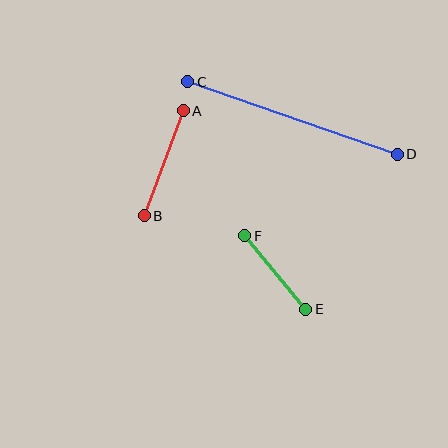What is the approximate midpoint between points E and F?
The midpoint is at approximately (275, 272) pixels.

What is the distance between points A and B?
The distance is approximately 112 pixels.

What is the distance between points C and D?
The distance is approximately 222 pixels.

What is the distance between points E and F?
The distance is approximately 95 pixels.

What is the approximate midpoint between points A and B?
The midpoint is at approximately (164, 163) pixels.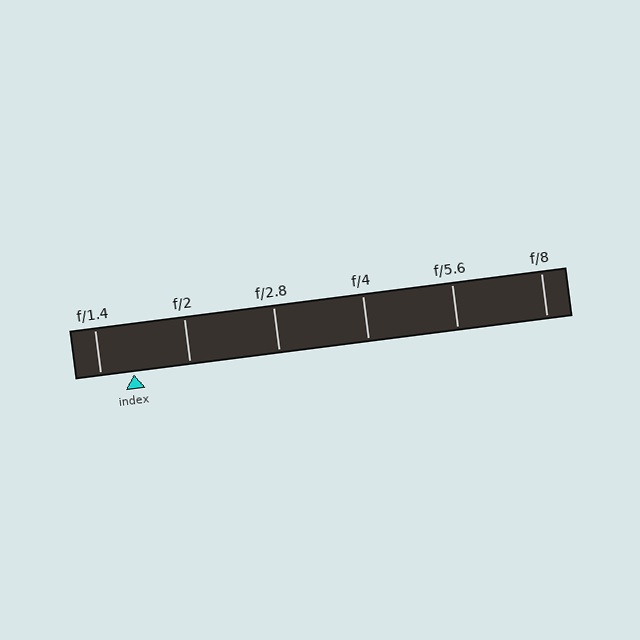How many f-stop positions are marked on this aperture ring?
There are 6 f-stop positions marked.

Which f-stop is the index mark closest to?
The index mark is closest to f/1.4.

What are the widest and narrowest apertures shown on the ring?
The widest aperture shown is f/1.4 and the narrowest is f/8.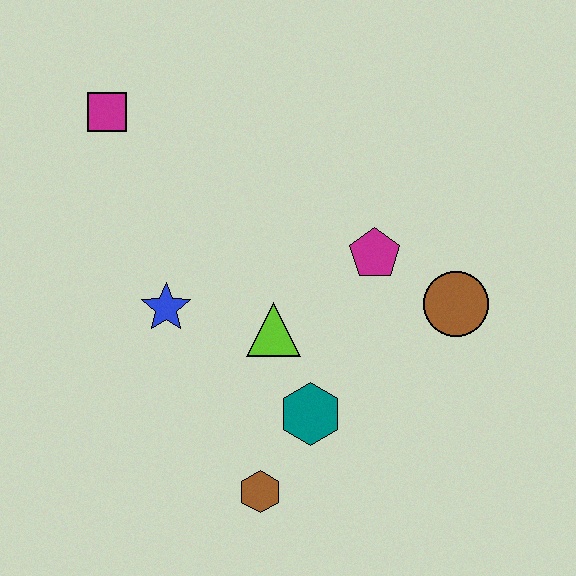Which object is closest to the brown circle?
The magenta pentagon is closest to the brown circle.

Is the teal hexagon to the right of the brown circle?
No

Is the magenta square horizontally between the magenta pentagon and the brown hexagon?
No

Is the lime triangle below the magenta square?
Yes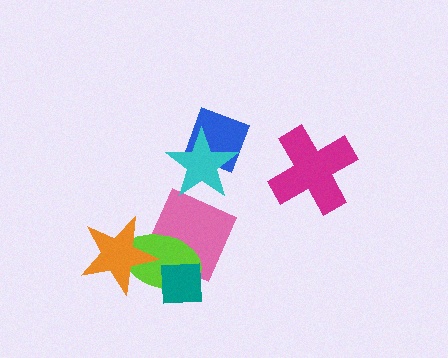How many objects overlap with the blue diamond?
1 object overlaps with the blue diamond.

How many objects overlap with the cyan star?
2 objects overlap with the cyan star.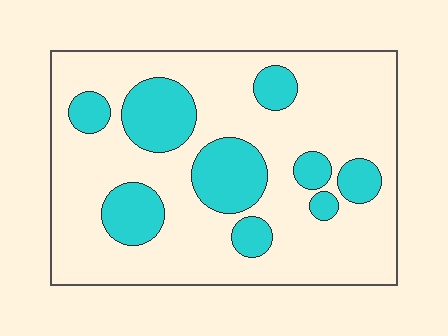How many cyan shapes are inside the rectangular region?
9.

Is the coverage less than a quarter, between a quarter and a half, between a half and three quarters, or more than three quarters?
Less than a quarter.